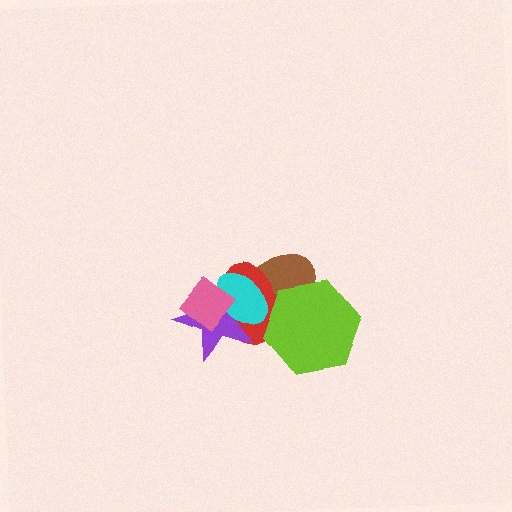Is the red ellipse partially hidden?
Yes, it is partially covered by another shape.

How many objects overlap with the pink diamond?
3 objects overlap with the pink diamond.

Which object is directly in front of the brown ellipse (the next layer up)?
The red ellipse is directly in front of the brown ellipse.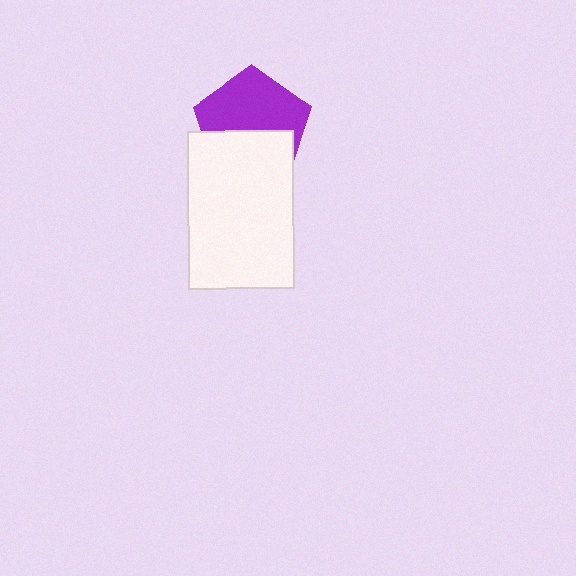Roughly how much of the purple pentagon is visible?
About half of it is visible (roughly 56%).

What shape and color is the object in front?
The object in front is a white rectangle.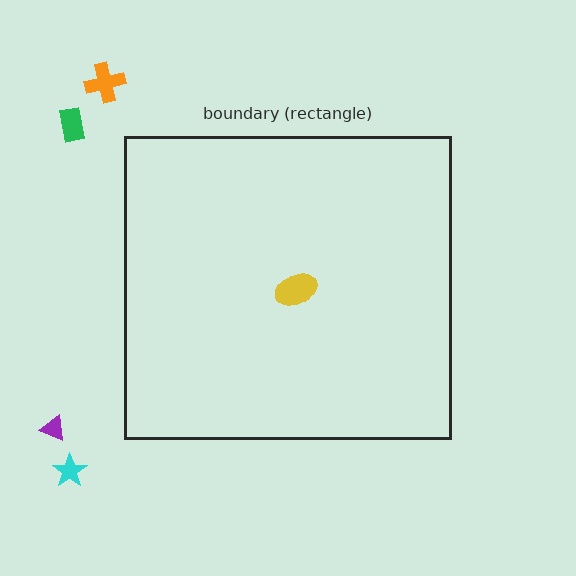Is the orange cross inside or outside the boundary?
Outside.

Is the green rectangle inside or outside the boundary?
Outside.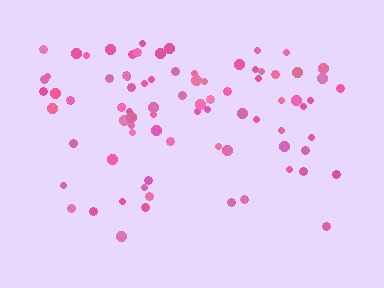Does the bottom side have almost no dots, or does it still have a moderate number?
Still a moderate number, just noticeably fewer than the top.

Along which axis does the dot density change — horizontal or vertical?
Vertical.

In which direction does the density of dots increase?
From bottom to top, with the top side densest.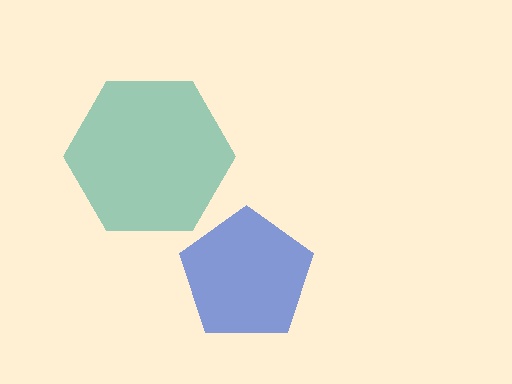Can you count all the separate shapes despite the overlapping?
Yes, there are 2 separate shapes.